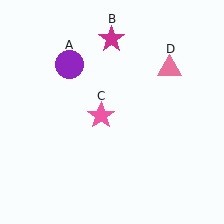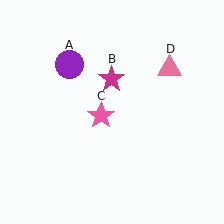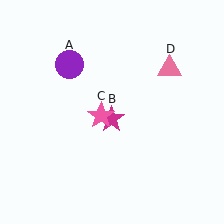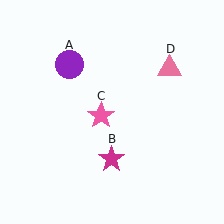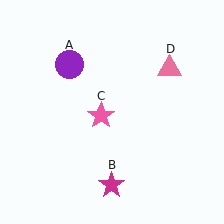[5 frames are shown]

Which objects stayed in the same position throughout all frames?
Purple circle (object A) and pink star (object C) and pink triangle (object D) remained stationary.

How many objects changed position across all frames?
1 object changed position: magenta star (object B).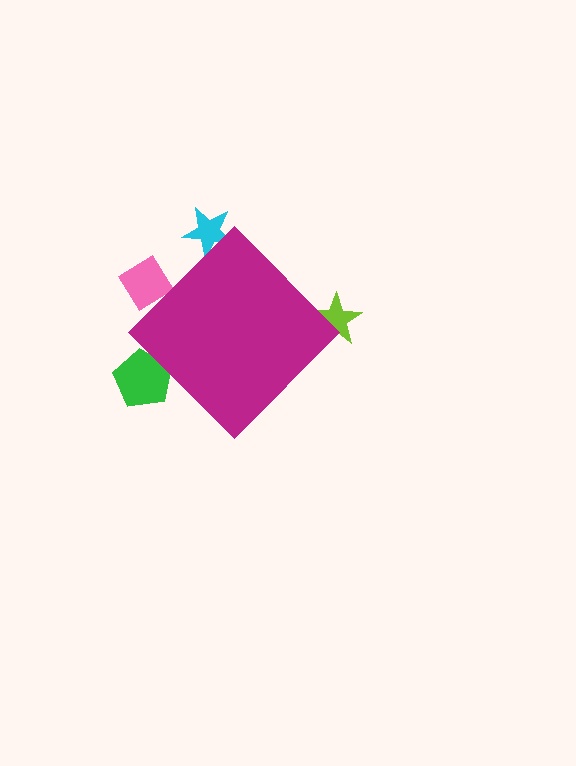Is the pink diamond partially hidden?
Yes, the pink diamond is partially hidden behind the magenta diamond.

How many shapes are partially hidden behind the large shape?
4 shapes are partially hidden.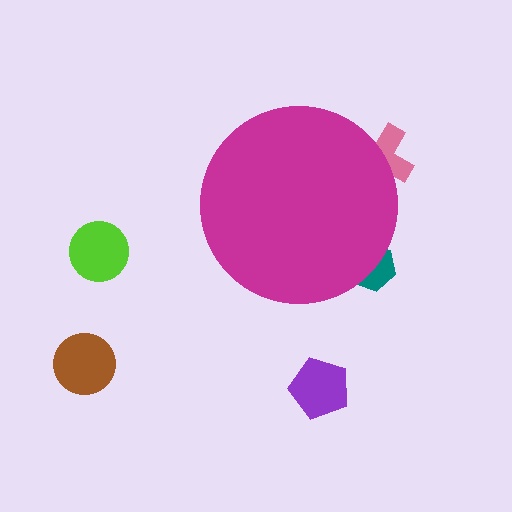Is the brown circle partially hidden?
No, the brown circle is fully visible.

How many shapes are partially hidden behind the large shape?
2 shapes are partially hidden.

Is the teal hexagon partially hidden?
Yes, the teal hexagon is partially hidden behind the magenta circle.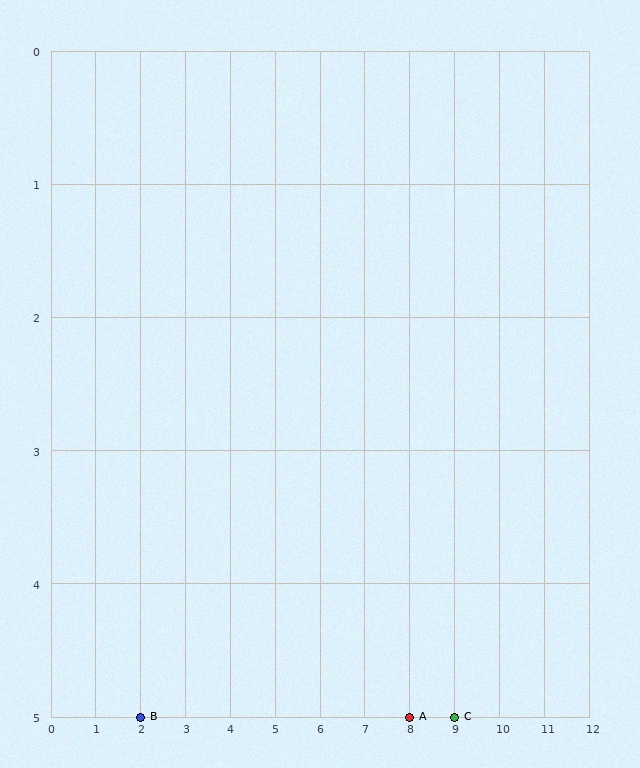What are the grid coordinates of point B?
Point B is at grid coordinates (2, 5).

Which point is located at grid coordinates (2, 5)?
Point B is at (2, 5).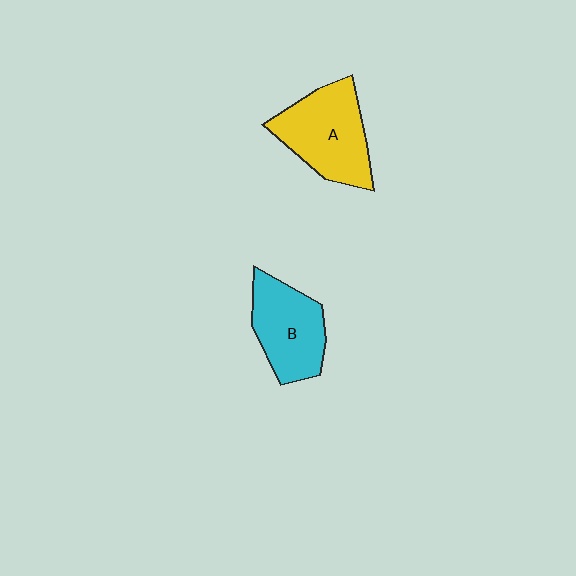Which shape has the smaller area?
Shape B (cyan).